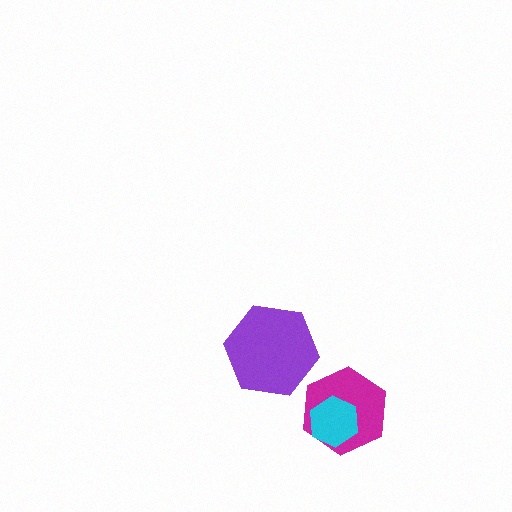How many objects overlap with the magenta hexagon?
1 object overlaps with the magenta hexagon.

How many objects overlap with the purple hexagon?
0 objects overlap with the purple hexagon.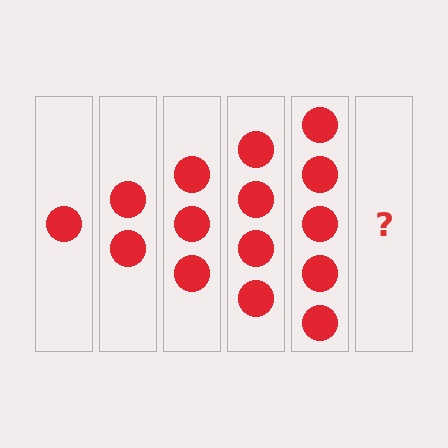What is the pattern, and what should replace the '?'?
The pattern is that each step adds one more circle. The '?' should be 6 circles.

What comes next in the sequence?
The next element should be 6 circles.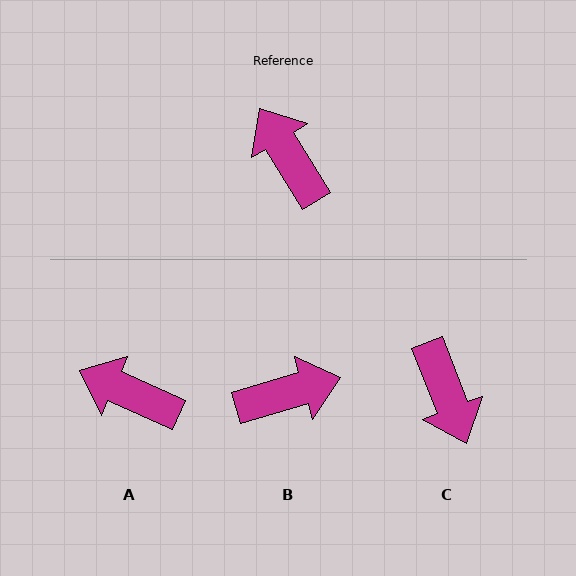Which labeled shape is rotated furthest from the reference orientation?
C, about 170 degrees away.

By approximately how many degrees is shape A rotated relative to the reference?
Approximately 34 degrees counter-clockwise.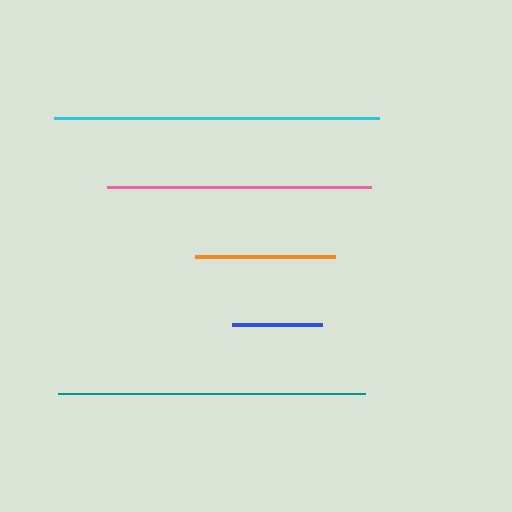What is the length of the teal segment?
The teal segment is approximately 308 pixels long.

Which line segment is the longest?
The cyan line is the longest at approximately 325 pixels.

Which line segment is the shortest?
The blue line is the shortest at approximately 90 pixels.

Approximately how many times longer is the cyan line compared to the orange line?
The cyan line is approximately 2.3 times the length of the orange line.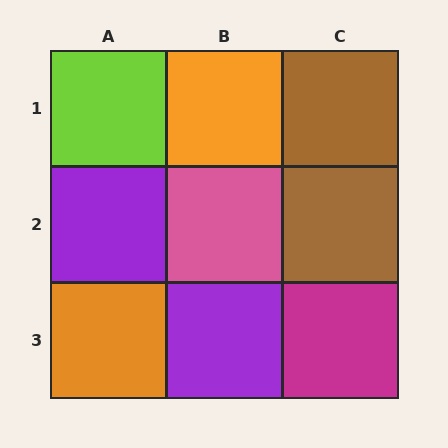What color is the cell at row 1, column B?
Orange.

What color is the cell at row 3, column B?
Purple.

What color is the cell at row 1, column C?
Brown.